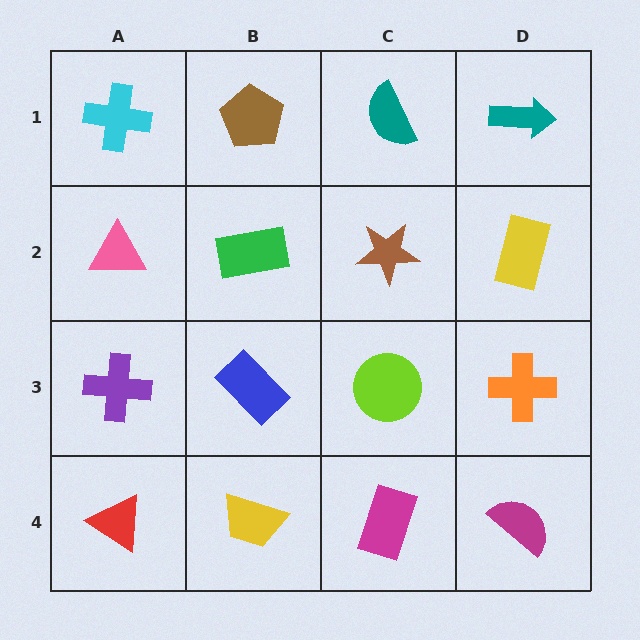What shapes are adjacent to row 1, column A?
A pink triangle (row 2, column A), a brown pentagon (row 1, column B).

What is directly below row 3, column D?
A magenta semicircle.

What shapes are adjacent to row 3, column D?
A yellow rectangle (row 2, column D), a magenta semicircle (row 4, column D), a lime circle (row 3, column C).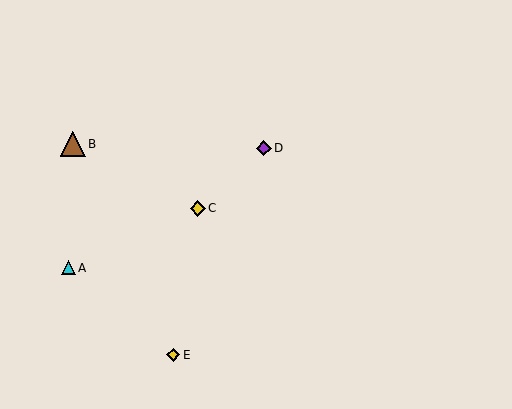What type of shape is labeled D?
Shape D is a purple diamond.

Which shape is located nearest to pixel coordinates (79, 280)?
The cyan triangle (labeled A) at (68, 268) is nearest to that location.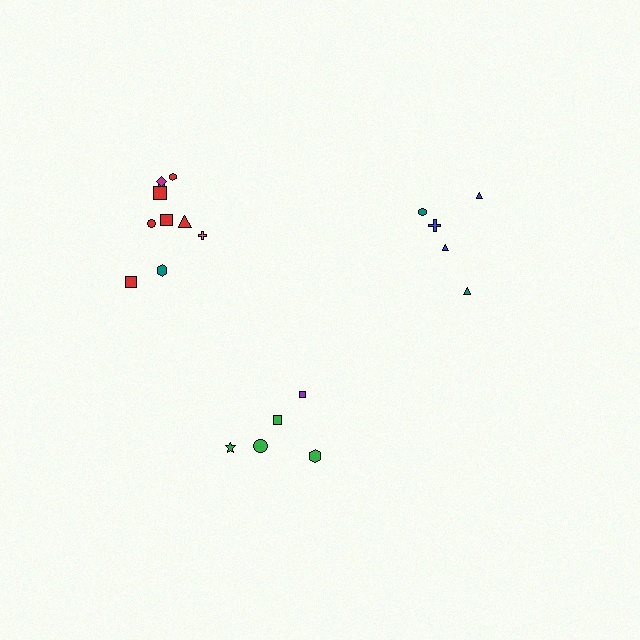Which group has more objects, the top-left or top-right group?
The top-left group.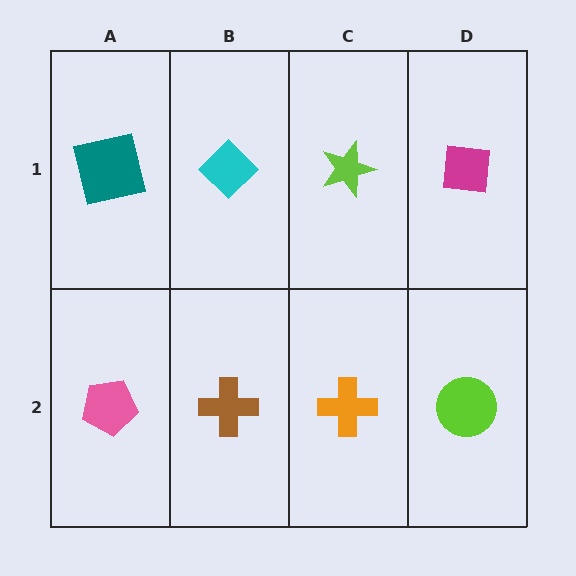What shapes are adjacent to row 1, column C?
An orange cross (row 2, column C), a cyan diamond (row 1, column B), a magenta square (row 1, column D).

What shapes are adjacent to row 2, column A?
A teal square (row 1, column A), a brown cross (row 2, column B).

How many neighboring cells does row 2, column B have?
3.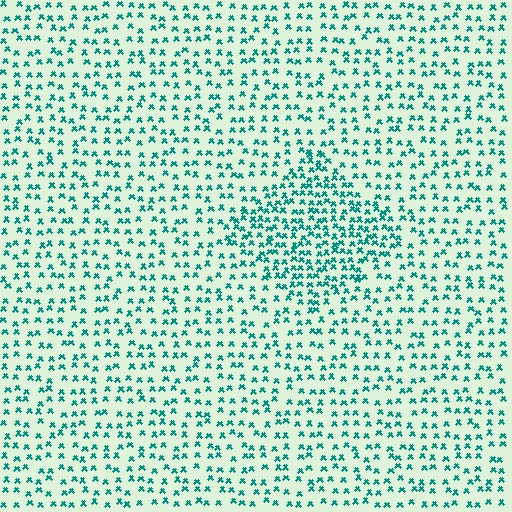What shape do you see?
I see a diamond.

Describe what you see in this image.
The image contains small teal elements arranged at two different densities. A diamond-shaped region is visible where the elements are more densely packed than the surrounding area.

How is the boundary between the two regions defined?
The boundary is defined by a change in element density (approximately 1.9x ratio). All elements are the same color, size, and shape.